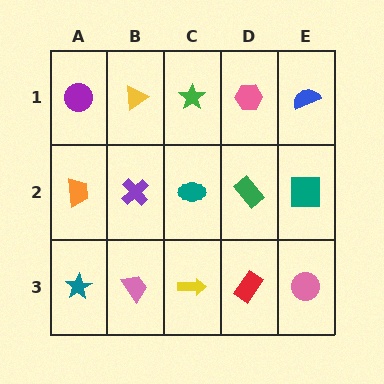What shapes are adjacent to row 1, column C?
A teal ellipse (row 2, column C), a yellow triangle (row 1, column B), a pink hexagon (row 1, column D).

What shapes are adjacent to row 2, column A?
A purple circle (row 1, column A), a teal star (row 3, column A), a purple cross (row 2, column B).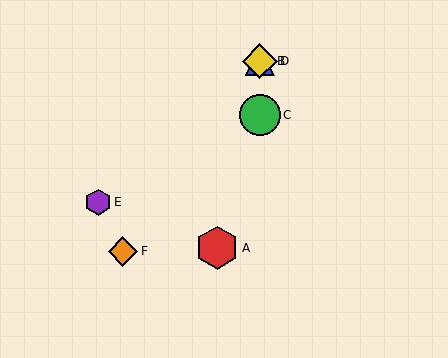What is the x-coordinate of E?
Object E is at x≈98.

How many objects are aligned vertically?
3 objects (B, C, D) are aligned vertically.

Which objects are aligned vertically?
Objects B, C, D are aligned vertically.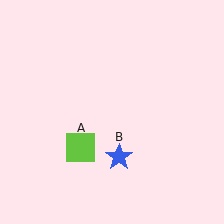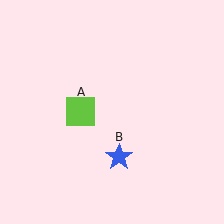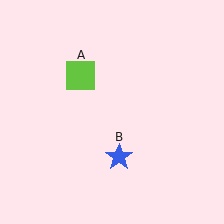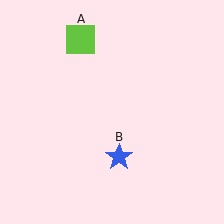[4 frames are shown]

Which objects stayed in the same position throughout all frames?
Blue star (object B) remained stationary.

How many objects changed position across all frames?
1 object changed position: lime square (object A).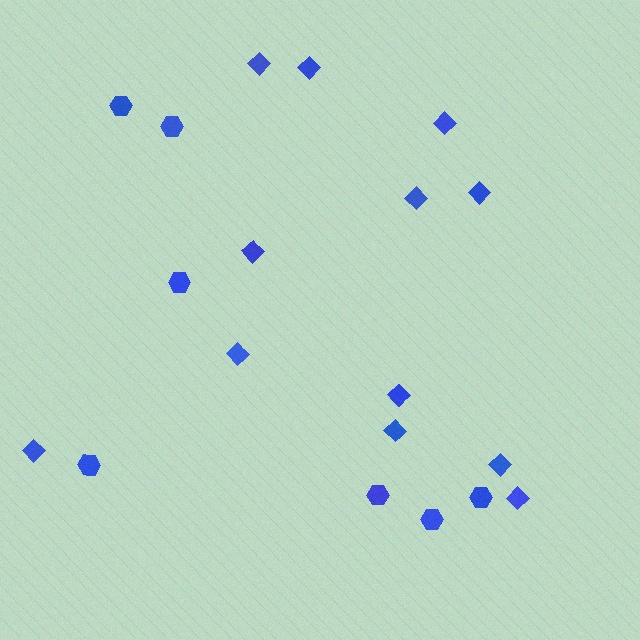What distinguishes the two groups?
There are 2 groups: one group of hexagons (7) and one group of diamonds (12).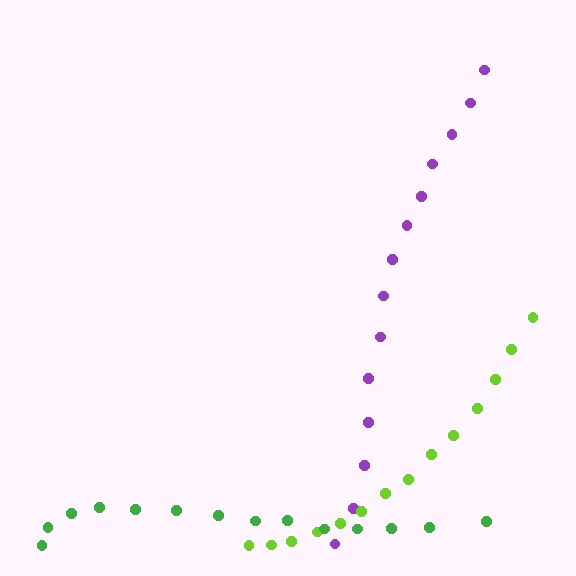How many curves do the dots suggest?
There are 3 distinct paths.